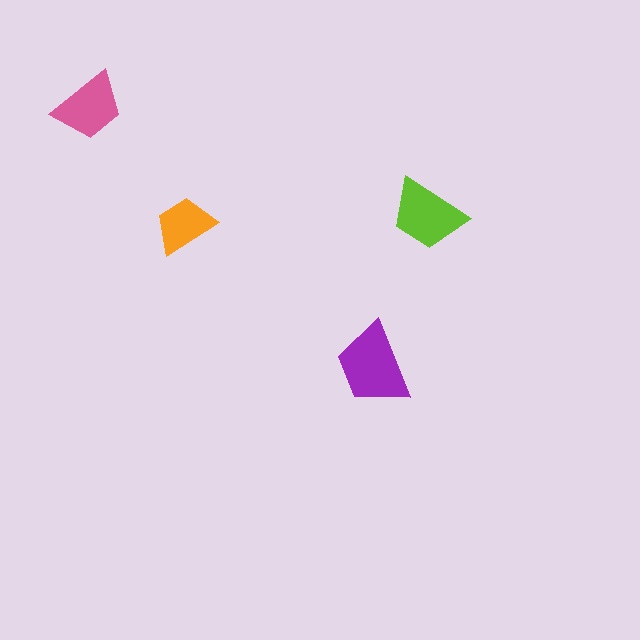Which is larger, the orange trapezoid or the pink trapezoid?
The pink one.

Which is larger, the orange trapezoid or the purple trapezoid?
The purple one.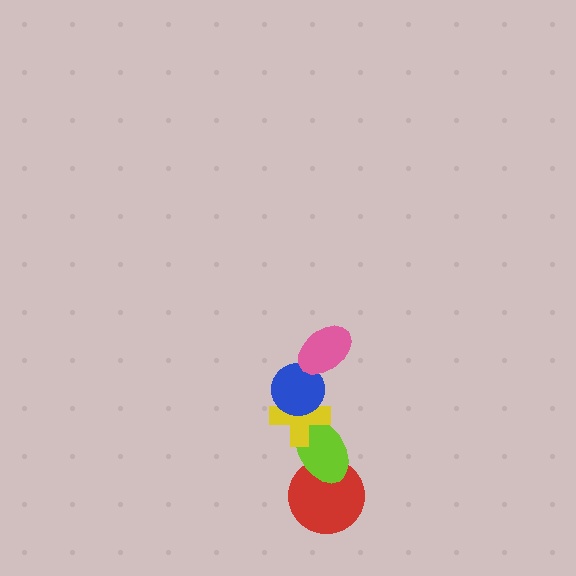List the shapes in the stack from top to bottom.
From top to bottom: the pink ellipse, the blue circle, the yellow cross, the lime ellipse, the red circle.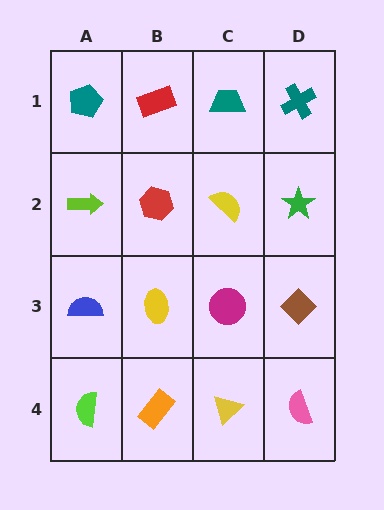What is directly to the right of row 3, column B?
A magenta circle.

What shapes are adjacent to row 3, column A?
A lime arrow (row 2, column A), a lime semicircle (row 4, column A), a yellow ellipse (row 3, column B).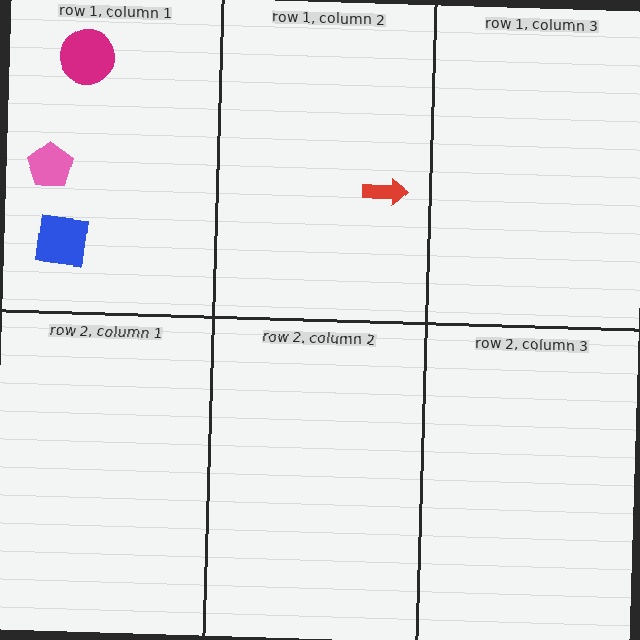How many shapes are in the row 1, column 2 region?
1.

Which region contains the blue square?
The row 1, column 1 region.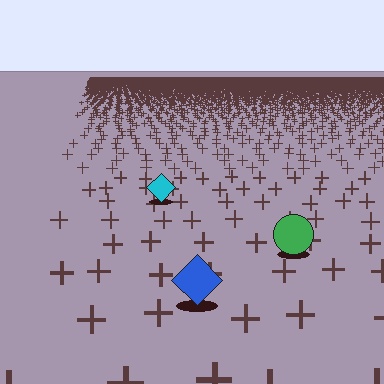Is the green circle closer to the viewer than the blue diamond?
No. The blue diamond is closer — you can tell from the texture gradient: the ground texture is coarser near it.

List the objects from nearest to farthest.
From nearest to farthest: the blue diamond, the green circle, the cyan diamond.